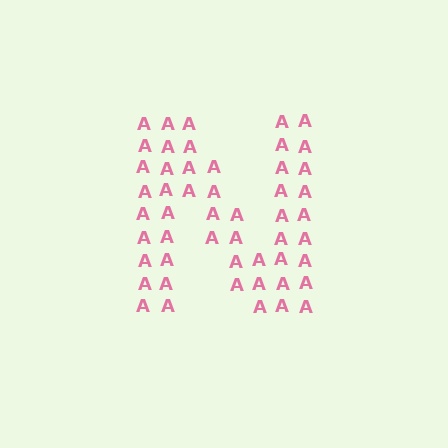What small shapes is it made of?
It is made of small letter A's.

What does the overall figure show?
The overall figure shows the letter N.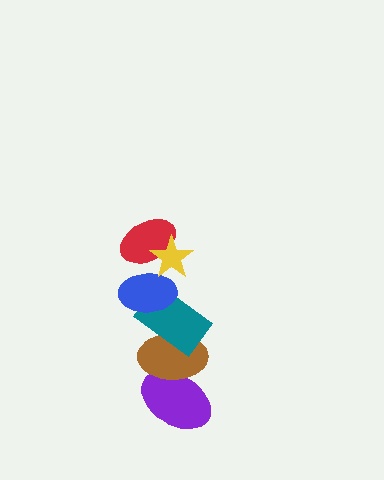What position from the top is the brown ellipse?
The brown ellipse is 5th from the top.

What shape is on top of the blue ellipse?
The red ellipse is on top of the blue ellipse.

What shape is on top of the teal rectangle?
The blue ellipse is on top of the teal rectangle.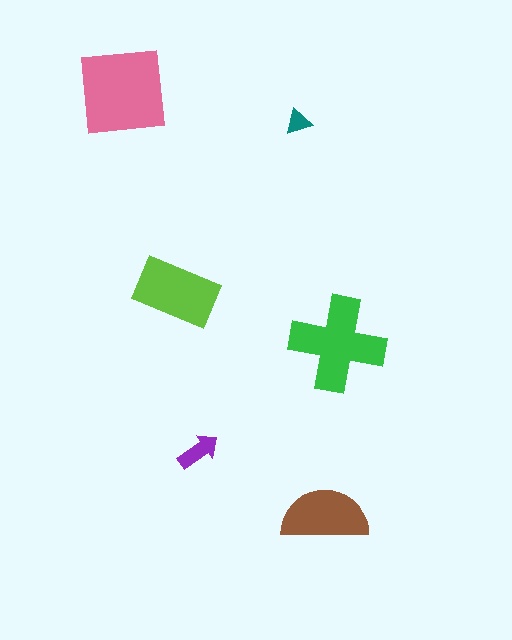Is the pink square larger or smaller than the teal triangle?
Larger.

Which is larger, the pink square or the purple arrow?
The pink square.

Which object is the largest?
The pink square.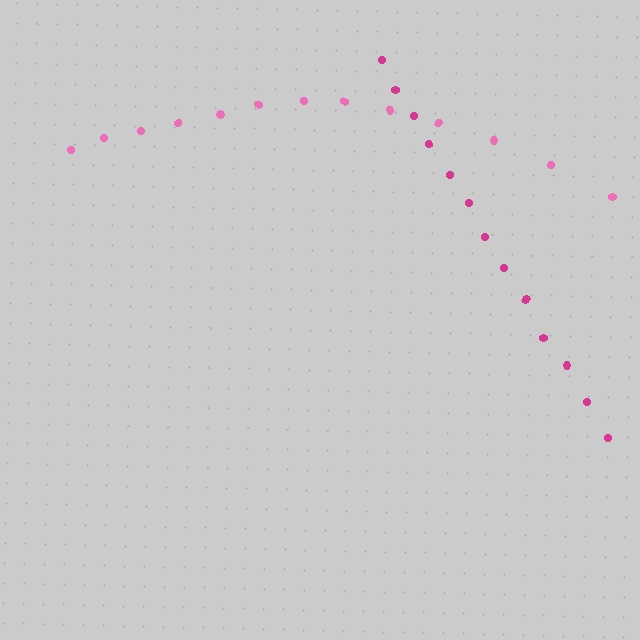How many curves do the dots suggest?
There are 2 distinct paths.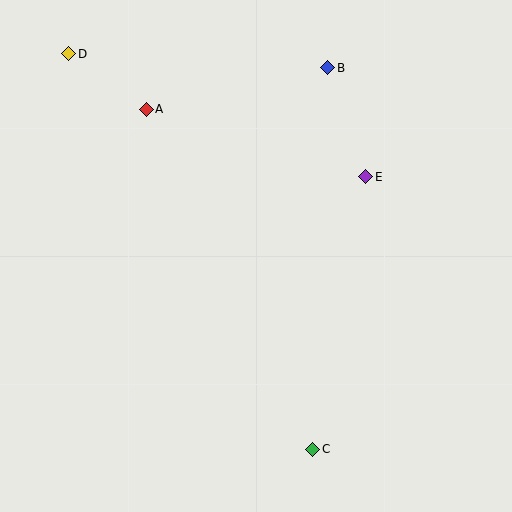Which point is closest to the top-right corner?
Point B is closest to the top-right corner.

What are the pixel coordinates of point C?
Point C is at (313, 449).